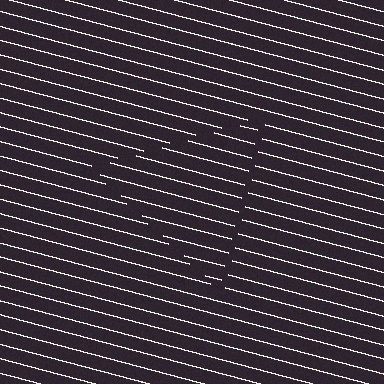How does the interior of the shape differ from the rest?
The interior of the shape contains the same grating, shifted by half a period — the contour is defined by the phase discontinuity where line-ends from the inner and outer gratings abut.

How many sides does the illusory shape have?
3 sides — the line-ends trace a triangle.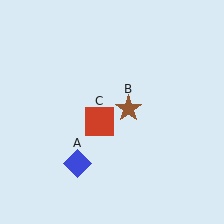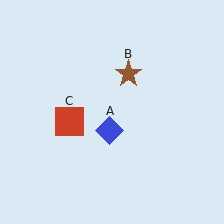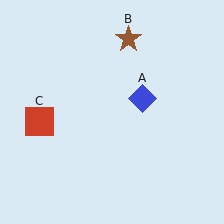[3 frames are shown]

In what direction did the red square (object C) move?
The red square (object C) moved left.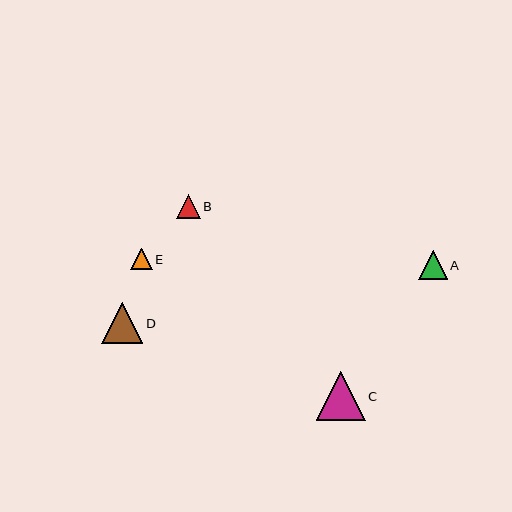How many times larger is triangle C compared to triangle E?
Triangle C is approximately 2.2 times the size of triangle E.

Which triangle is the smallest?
Triangle E is the smallest with a size of approximately 22 pixels.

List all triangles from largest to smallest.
From largest to smallest: C, D, A, B, E.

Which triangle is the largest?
Triangle C is the largest with a size of approximately 48 pixels.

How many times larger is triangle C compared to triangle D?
Triangle C is approximately 1.2 times the size of triangle D.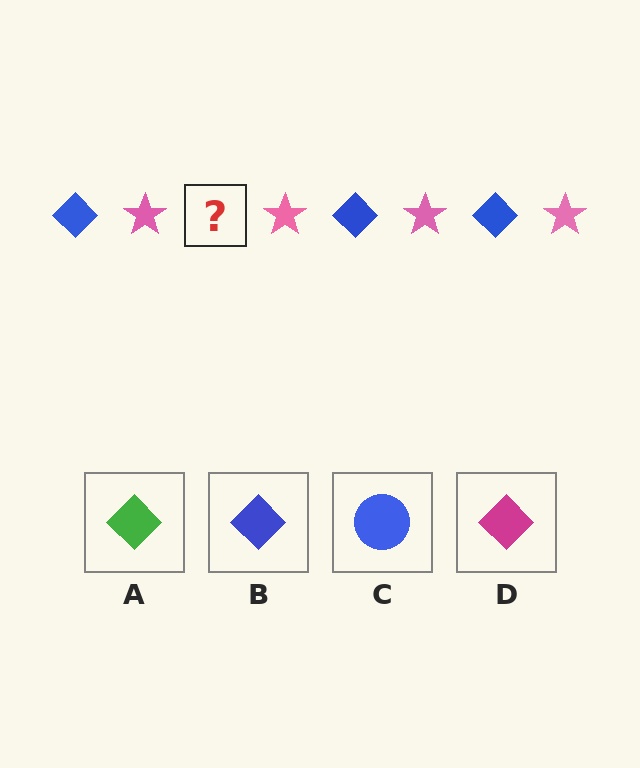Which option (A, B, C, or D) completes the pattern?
B.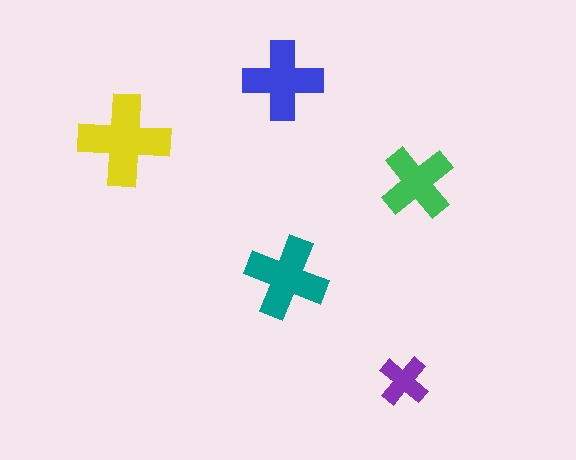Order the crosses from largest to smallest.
the yellow one, the teal one, the blue one, the green one, the purple one.